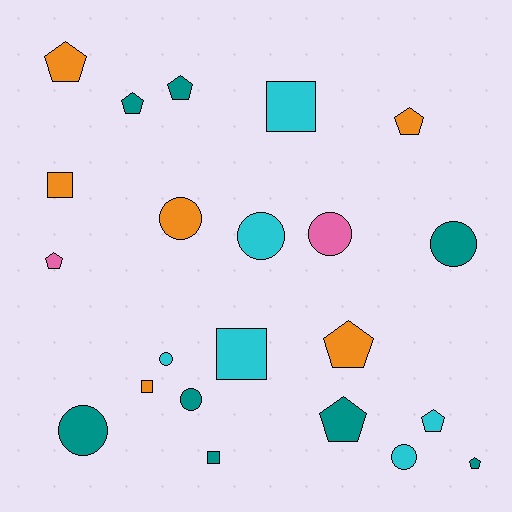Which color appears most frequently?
Teal, with 8 objects.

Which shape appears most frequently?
Pentagon, with 9 objects.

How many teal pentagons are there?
There are 4 teal pentagons.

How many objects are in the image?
There are 22 objects.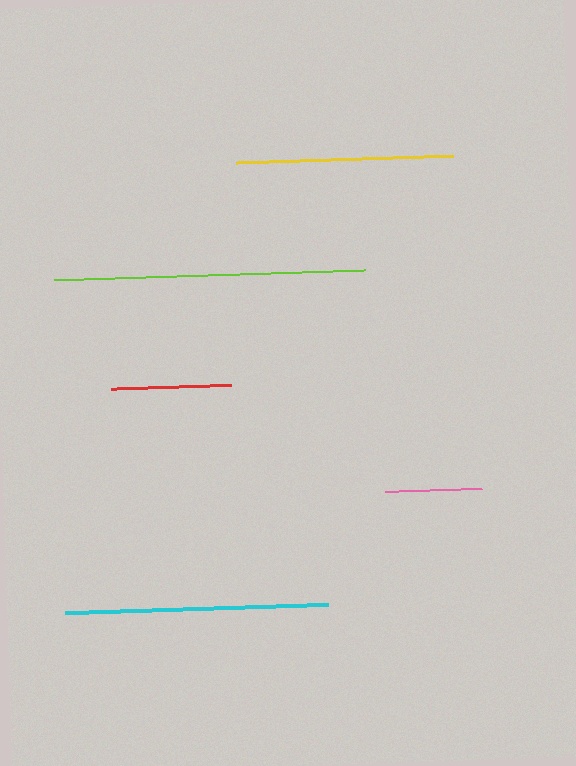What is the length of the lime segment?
The lime segment is approximately 312 pixels long.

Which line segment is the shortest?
The pink line is the shortest at approximately 97 pixels.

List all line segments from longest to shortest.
From longest to shortest: lime, cyan, yellow, red, pink.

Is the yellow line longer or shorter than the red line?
The yellow line is longer than the red line.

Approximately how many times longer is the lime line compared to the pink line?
The lime line is approximately 3.2 times the length of the pink line.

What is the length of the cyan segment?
The cyan segment is approximately 263 pixels long.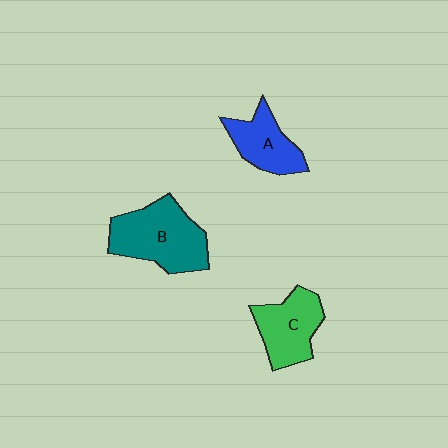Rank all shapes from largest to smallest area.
From largest to smallest: B (teal), C (green), A (blue).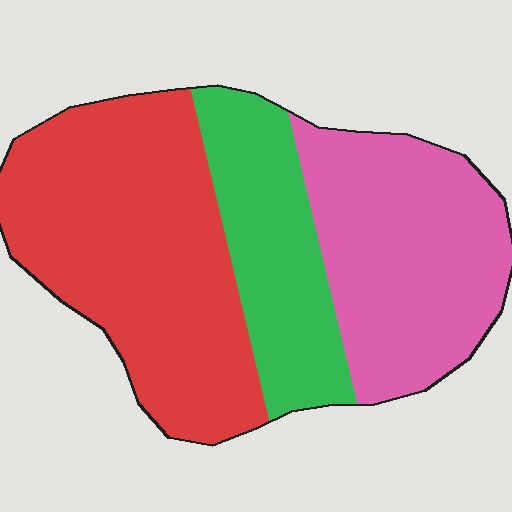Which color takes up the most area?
Red, at roughly 45%.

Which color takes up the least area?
Green, at roughly 20%.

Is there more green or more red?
Red.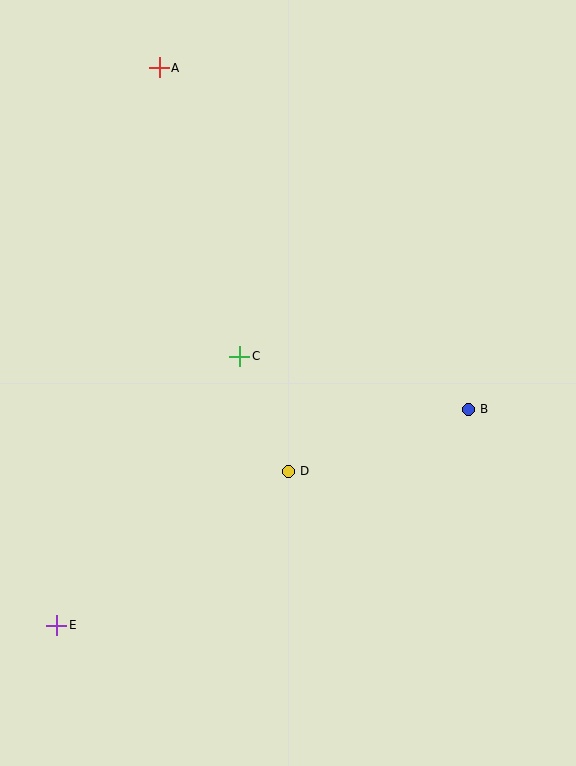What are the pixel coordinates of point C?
Point C is at (240, 356).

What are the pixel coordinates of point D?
Point D is at (288, 471).